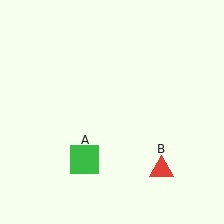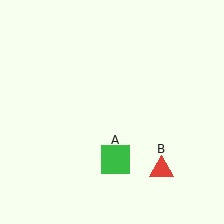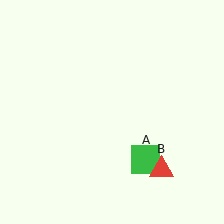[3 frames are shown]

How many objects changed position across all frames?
1 object changed position: green square (object A).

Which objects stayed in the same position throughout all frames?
Red triangle (object B) remained stationary.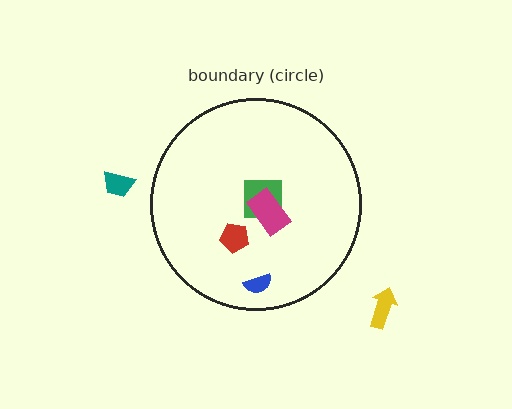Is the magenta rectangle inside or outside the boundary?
Inside.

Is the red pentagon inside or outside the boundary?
Inside.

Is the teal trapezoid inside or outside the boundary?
Outside.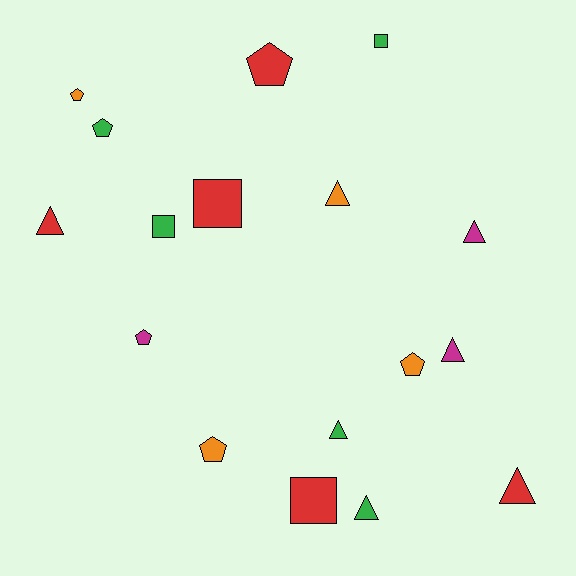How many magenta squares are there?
There are no magenta squares.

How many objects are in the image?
There are 17 objects.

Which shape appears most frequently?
Triangle, with 7 objects.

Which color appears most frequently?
Green, with 5 objects.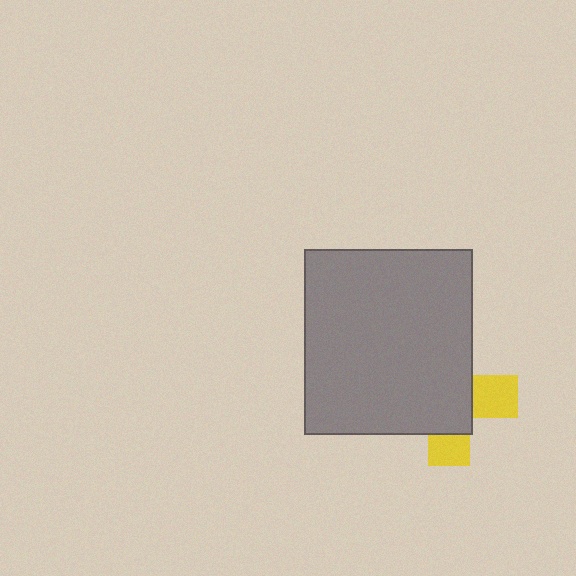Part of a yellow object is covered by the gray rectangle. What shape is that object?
It is a cross.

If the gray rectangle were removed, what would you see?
You would see the complete yellow cross.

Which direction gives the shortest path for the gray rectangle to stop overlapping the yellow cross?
Moving toward the upper-left gives the shortest separation.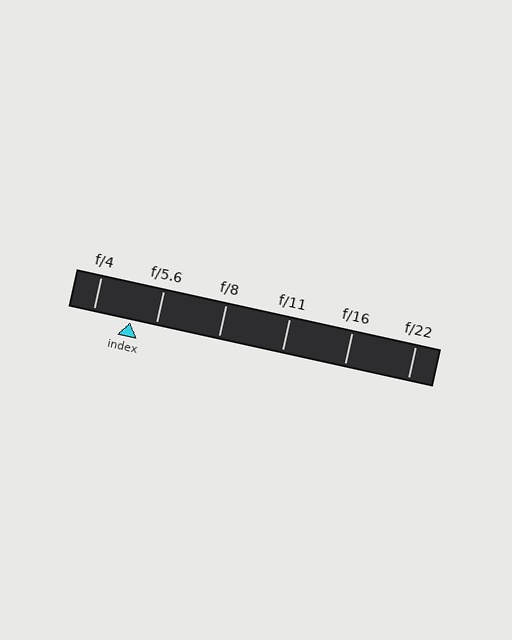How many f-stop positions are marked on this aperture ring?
There are 6 f-stop positions marked.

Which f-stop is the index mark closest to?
The index mark is closest to f/5.6.